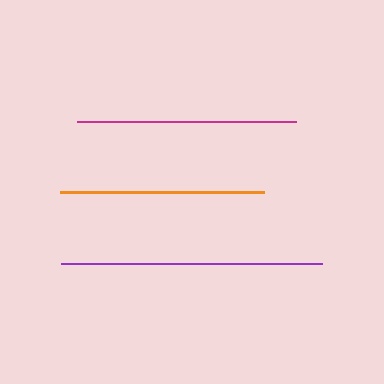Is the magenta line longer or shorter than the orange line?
The magenta line is longer than the orange line.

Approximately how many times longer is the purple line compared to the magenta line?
The purple line is approximately 1.2 times the length of the magenta line.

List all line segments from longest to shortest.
From longest to shortest: purple, magenta, orange.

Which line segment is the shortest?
The orange line is the shortest at approximately 205 pixels.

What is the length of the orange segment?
The orange segment is approximately 205 pixels long.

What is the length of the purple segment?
The purple segment is approximately 261 pixels long.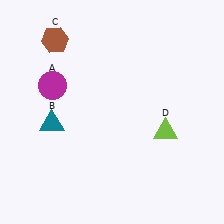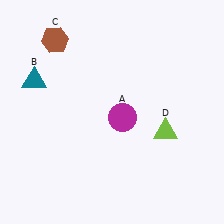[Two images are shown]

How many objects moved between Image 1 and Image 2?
2 objects moved between the two images.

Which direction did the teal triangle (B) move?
The teal triangle (B) moved up.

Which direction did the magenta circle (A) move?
The magenta circle (A) moved right.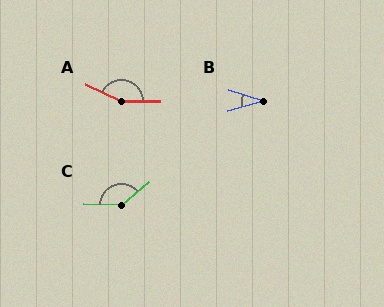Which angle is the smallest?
B, at approximately 34 degrees.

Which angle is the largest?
A, at approximately 154 degrees.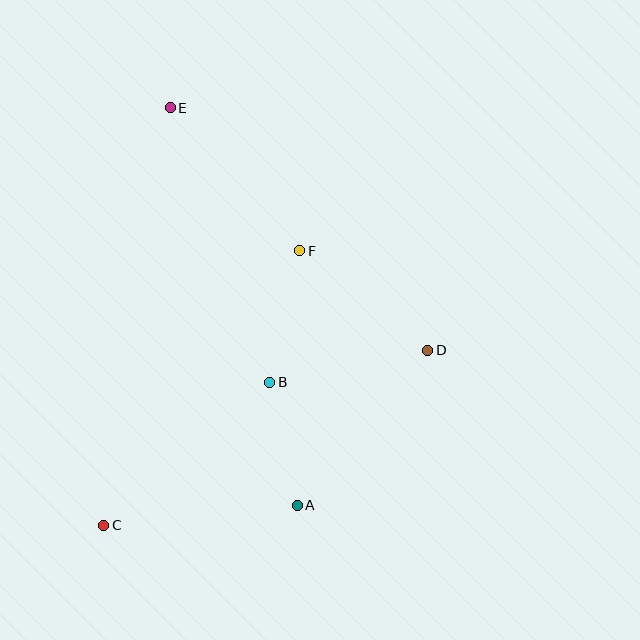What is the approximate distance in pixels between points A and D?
The distance between A and D is approximately 203 pixels.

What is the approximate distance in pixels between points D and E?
The distance between D and E is approximately 354 pixels.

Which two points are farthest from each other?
Points C and E are farthest from each other.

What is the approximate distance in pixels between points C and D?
The distance between C and D is approximately 368 pixels.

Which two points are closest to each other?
Points A and B are closest to each other.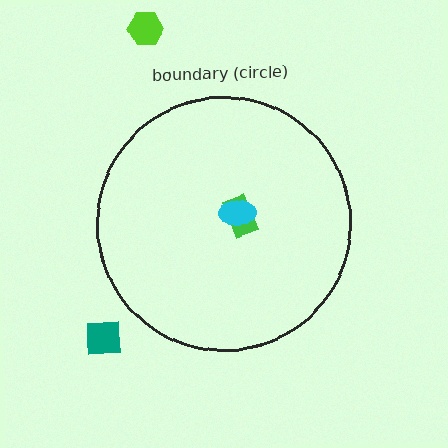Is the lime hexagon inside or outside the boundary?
Outside.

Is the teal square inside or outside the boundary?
Outside.